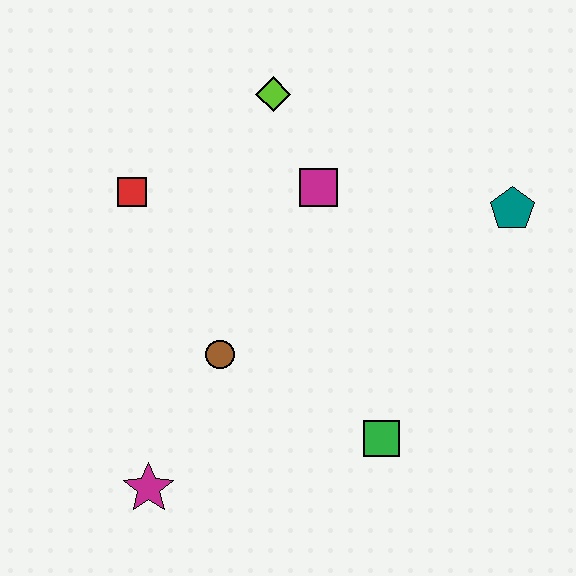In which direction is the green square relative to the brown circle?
The green square is to the right of the brown circle.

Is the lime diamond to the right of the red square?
Yes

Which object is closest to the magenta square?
The lime diamond is closest to the magenta square.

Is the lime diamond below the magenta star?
No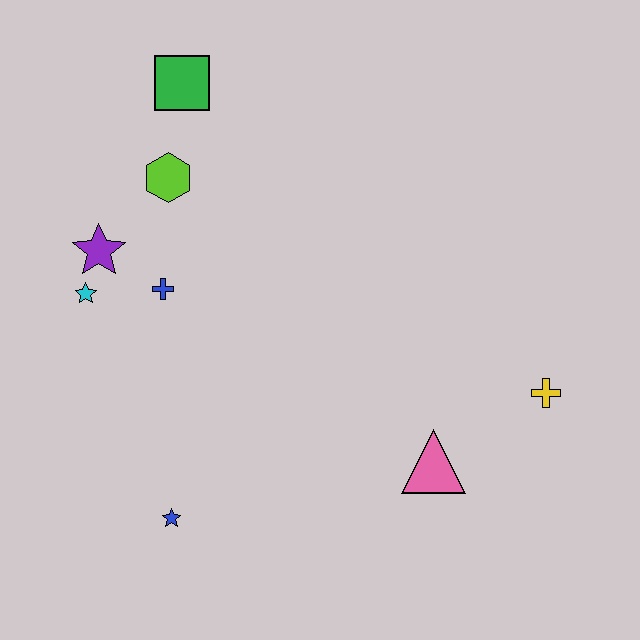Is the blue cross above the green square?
No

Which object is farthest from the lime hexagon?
The yellow cross is farthest from the lime hexagon.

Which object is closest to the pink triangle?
The yellow cross is closest to the pink triangle.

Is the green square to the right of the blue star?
Yes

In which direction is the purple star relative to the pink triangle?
The purple star is to the left of the pink triangle.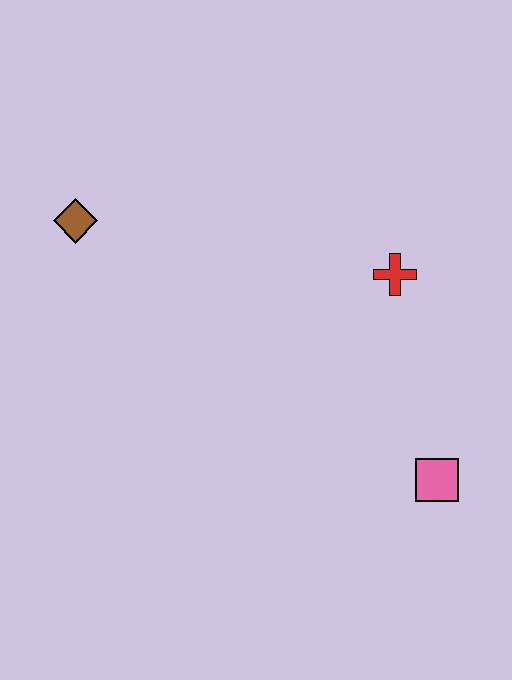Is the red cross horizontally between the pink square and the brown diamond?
Yes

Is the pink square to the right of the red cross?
Yes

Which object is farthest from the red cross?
The brown diamond is farthest from the red cross.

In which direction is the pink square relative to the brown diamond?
The pink square is to the right of the brown diamond.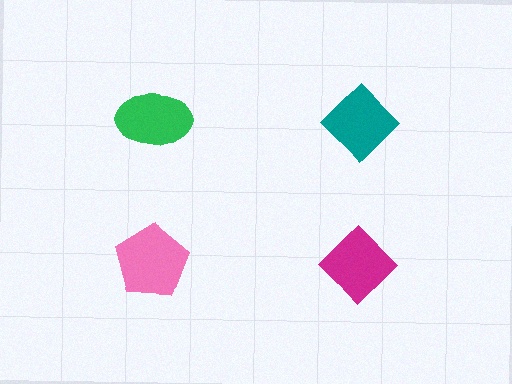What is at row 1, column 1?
A green ellipse.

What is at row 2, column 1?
A pink pentagon.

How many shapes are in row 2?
2 shapes.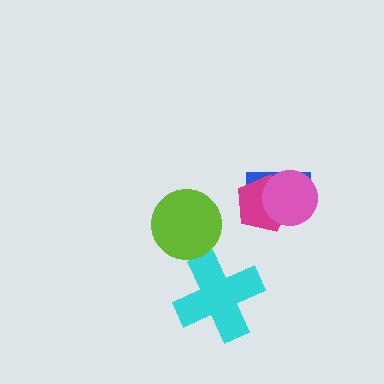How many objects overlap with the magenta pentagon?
2 objects overlap with the magenta pentagon.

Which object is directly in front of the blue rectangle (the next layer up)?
The magenta pentagon is directly in front of the blue rectangle.